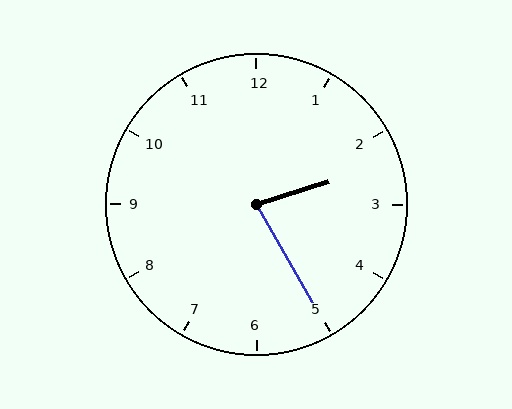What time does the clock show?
2:25.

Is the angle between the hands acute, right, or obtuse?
It is acute.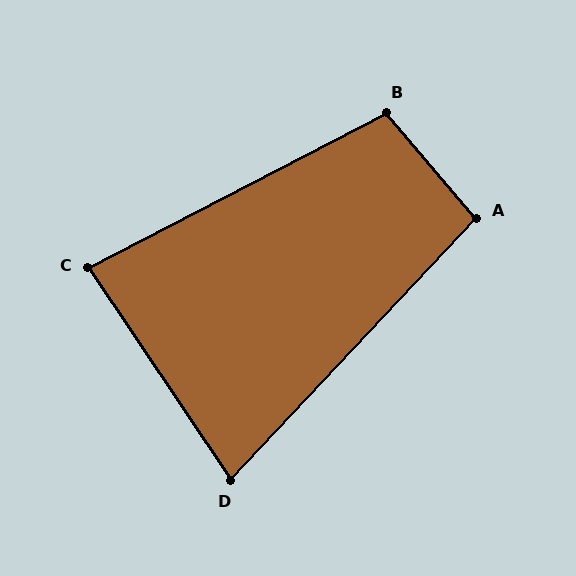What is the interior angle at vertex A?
Approximately 96 degrees (obtuse).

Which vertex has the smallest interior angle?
D, at approximately 77 degrees.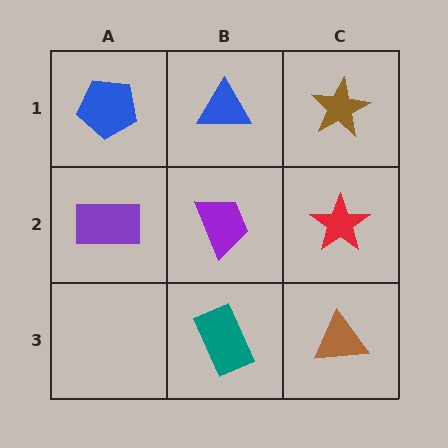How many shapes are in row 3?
2 shapes.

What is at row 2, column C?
A red star.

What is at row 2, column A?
A purple rectangle.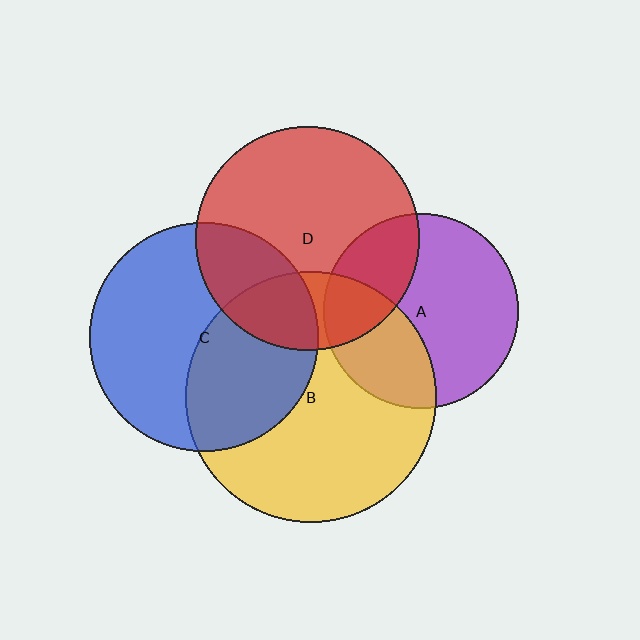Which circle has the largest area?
Circle B (yellow).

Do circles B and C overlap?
Yes.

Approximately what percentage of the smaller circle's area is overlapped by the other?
Approximately 40%.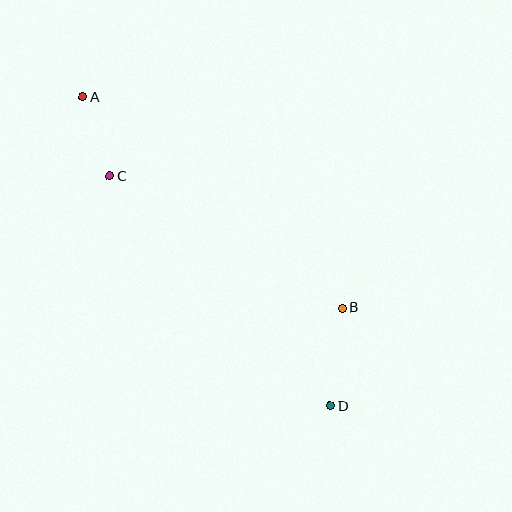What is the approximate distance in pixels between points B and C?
The distance between B and C is approximately 268 pixels.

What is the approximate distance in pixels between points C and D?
The distance between C and D is approximately 319 pixels.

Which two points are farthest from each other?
Points A and D are farthest from each other.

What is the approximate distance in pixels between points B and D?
The distance between B and D is approximately 99 pixels.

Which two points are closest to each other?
Points A and C are closest to each other.